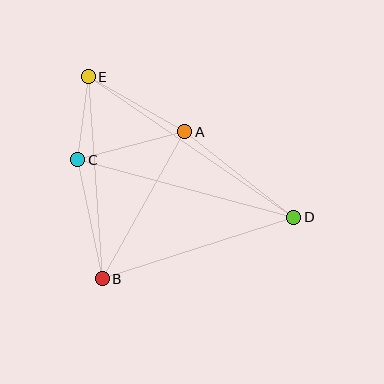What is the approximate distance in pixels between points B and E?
The distance between B and E is approximately 202 pixels.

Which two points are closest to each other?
Points C and E are closest to each other.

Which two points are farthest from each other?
Points D and E are farthest from each other.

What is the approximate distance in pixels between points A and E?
The distance between A and E is approximately 111 pixels.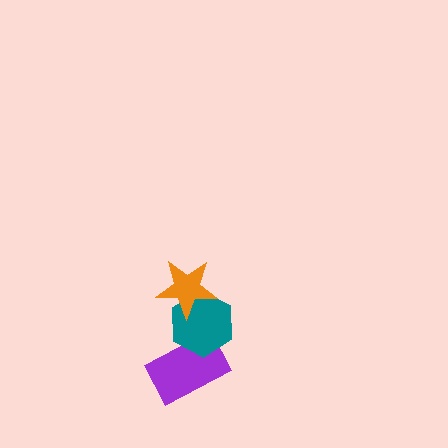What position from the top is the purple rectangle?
The purple rectangle is 3rd from the top.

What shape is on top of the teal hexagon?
The orange star is on top of the teal hexagon.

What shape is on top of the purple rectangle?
The teal hexagon is on top of the purple rectangle.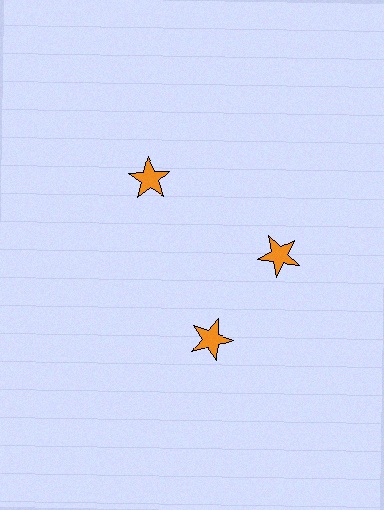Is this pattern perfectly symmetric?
No. The 3 orange stars are arranged in a ring, but one element near the 7 o'clock position is rotated out of alignment along the ring, breaking the 3-fold rotational symmetry.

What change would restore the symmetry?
The symmetry would be restored by rotating it back into even spacing with its neighbors so that all 3 stars sit at equal angles and equal distance from the center.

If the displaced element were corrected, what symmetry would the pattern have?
It would have 3-fold rotational symmetry — the pattern would map onto itself every 120 degrees.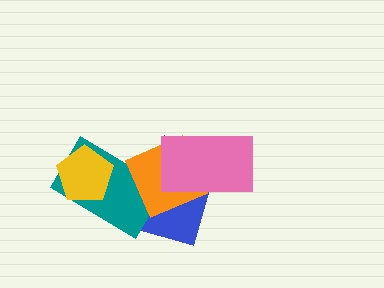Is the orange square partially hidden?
Yes, it is partially covered by another shape.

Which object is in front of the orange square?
The pink rectangle is in front of the orange square.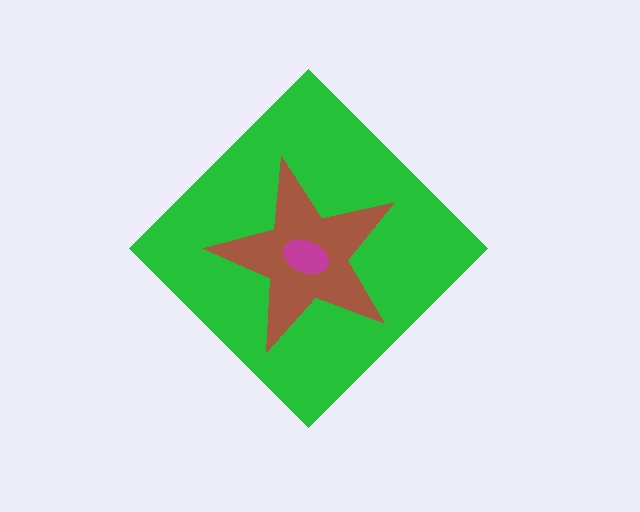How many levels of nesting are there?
3.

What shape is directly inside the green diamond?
The brown star.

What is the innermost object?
The magenta ellipse.